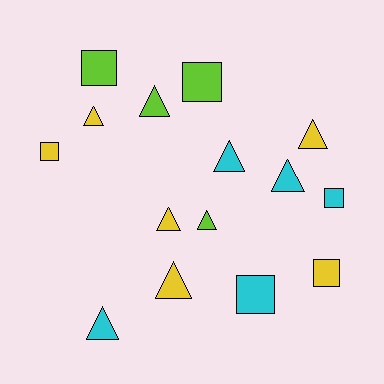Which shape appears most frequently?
Triangle, with 9 objects.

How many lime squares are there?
There are 2 lime squares.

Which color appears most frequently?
Yellow, with 6 objects.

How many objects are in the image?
There are 15 objects.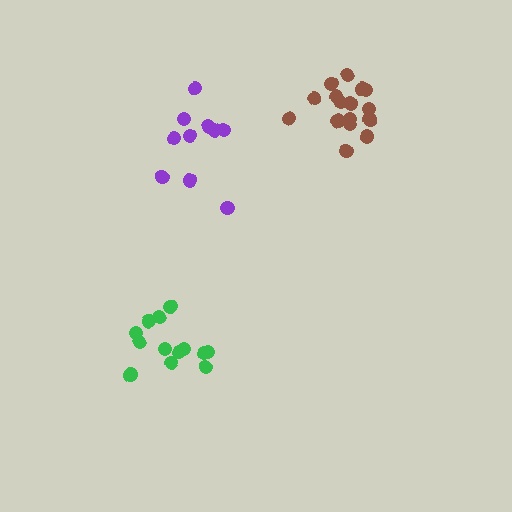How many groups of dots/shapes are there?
There are 3 groups.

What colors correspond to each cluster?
The clusters are colored: brown, green, purple.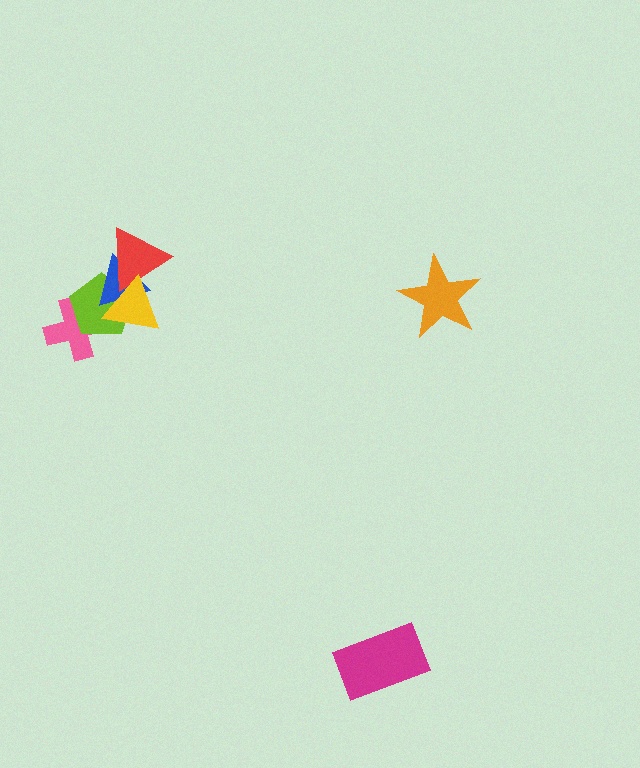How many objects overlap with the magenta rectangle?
0 objects overlap with the magenta rectangle.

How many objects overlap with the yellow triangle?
3 objects overlap with the yellow triangle.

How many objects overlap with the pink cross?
1 object overlaps with the pink cross.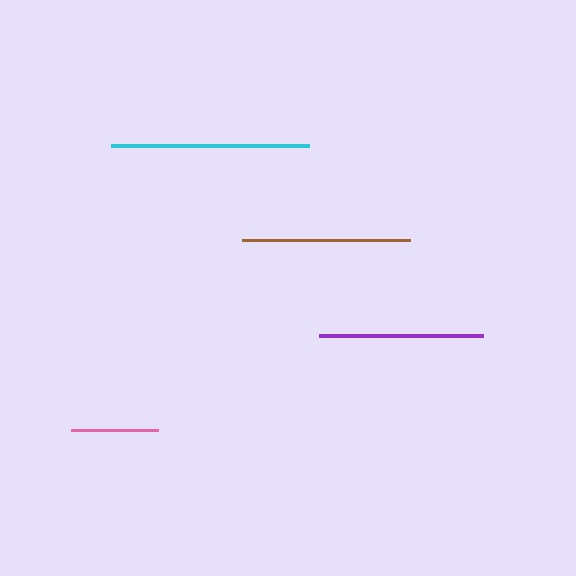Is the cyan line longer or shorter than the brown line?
The cyan line is longer than the brown line.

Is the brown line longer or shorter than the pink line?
The brown line is longer than the pink line.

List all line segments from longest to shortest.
From longest to shortest: cyan, brown, purple, pink.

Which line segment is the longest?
The cyan line is the longest at approximately 198 pixels.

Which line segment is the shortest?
The pink line is the shortest at approximately 87 pixels.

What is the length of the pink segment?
The pink segment is approximately 87 pixels long.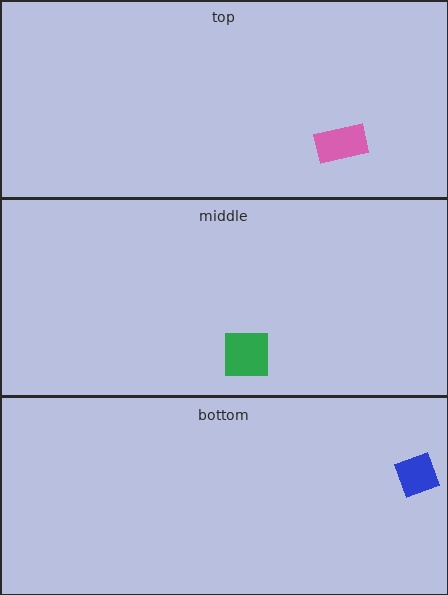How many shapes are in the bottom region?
1.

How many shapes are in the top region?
1.